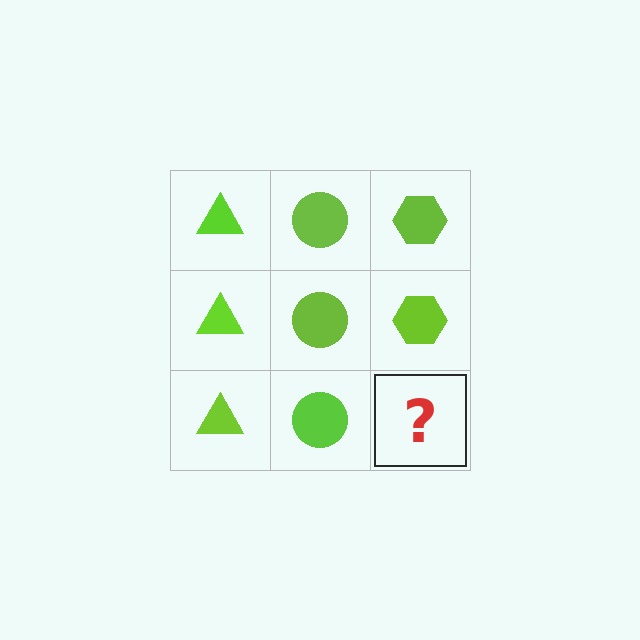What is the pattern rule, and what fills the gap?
The rule is that each column has a consistent shape. The gap should be filled with a lime hexagon.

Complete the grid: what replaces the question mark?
The question mark should be replaced with a lime hexagon.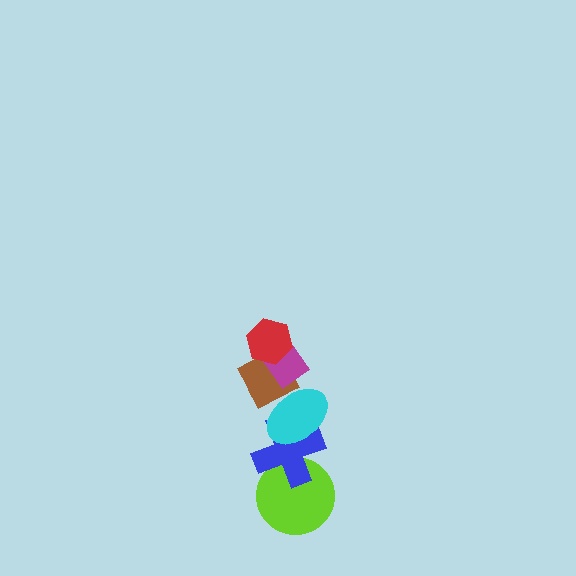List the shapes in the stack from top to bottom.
From top to bottom: the red hexagon, the magenta diamond, the brown diamond, the cyan ellipse, the blue cross, the lime circle.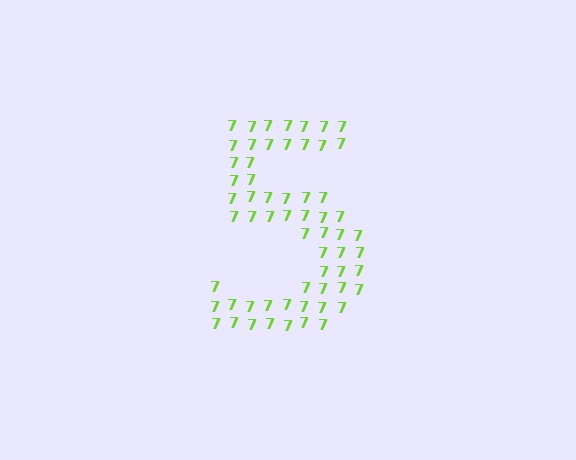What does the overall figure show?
The overall figure shows the digit 5.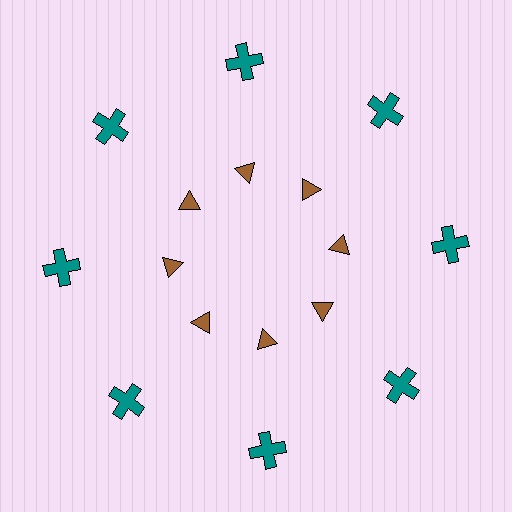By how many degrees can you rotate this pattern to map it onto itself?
The pattern maps onto itself every 45 degrees of rotation.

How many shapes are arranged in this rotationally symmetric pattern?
There are 16 shapes, arranged in 8 groups of 2.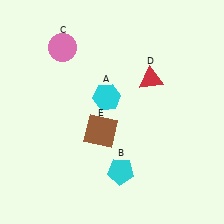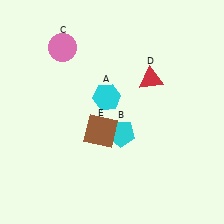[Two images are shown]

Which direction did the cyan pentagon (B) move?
The cyan pentagon (B) moved up.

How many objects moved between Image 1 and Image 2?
1 object moved between the two images.